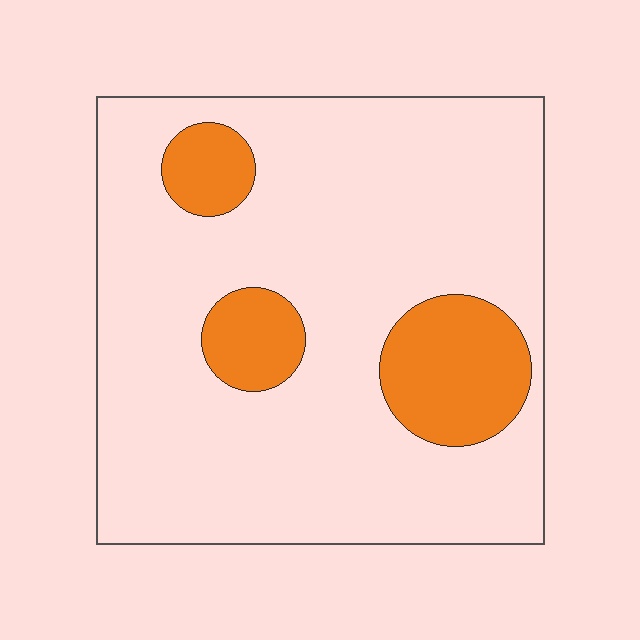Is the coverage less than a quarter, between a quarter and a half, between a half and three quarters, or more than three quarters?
Less than a quarter.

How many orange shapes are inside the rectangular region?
3.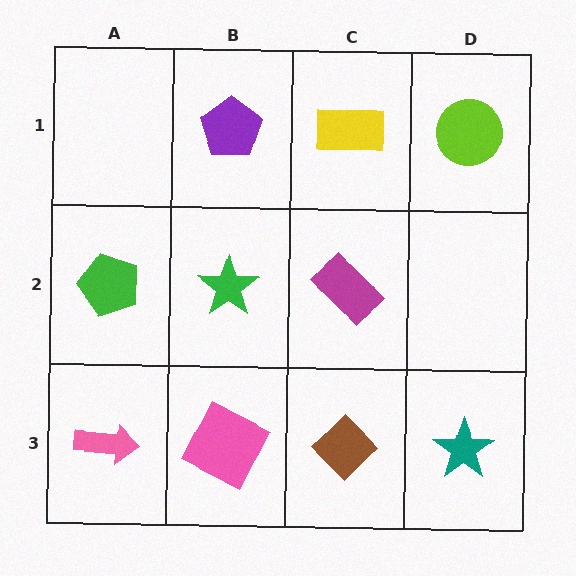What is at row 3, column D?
A teal star.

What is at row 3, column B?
A pink square.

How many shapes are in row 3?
4 shapes.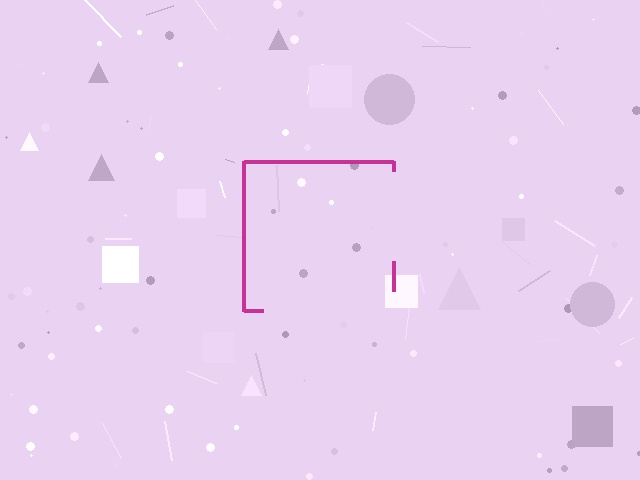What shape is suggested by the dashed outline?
The dashed outline suggests a square.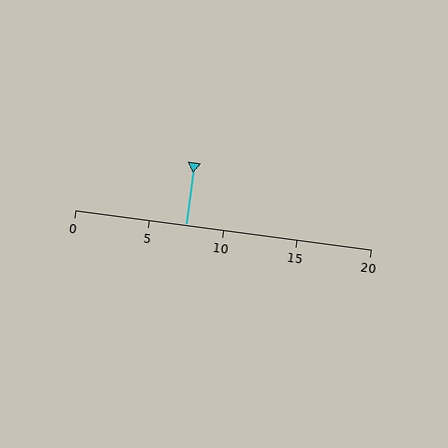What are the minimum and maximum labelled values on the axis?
The axis runs from 0 to 20.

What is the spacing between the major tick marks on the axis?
The major ticks are spaced 5 apart.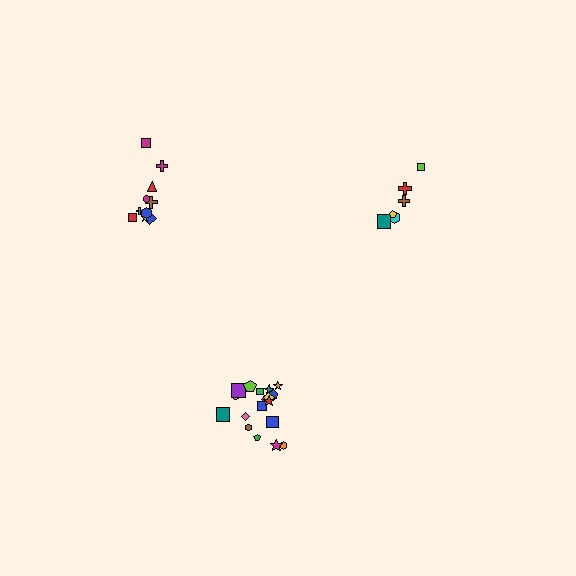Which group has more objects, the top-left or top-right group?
The top-left group.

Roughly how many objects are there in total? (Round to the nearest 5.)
Roughly 35 objects in total.